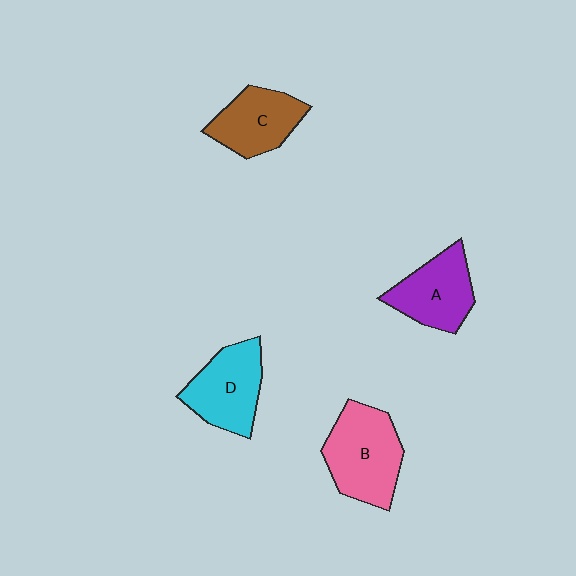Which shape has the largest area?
Shape B (pink).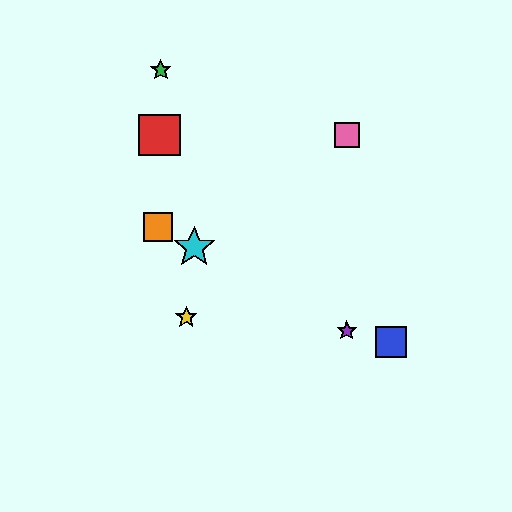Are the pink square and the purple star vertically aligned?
Yes, both are at x≈347.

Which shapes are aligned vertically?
The purple star, the pink square are aligned vertically.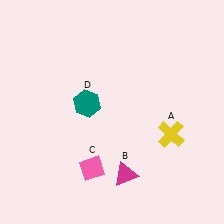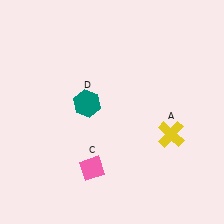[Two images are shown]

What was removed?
The magenta triangle (B) was removed in Image 2.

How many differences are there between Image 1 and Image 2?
There is 1 difference between the two images.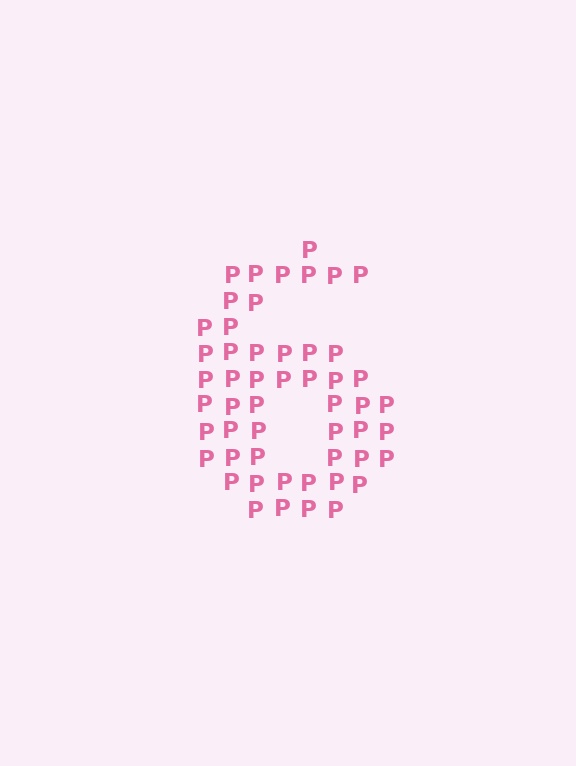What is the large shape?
The large shape is the digit 6.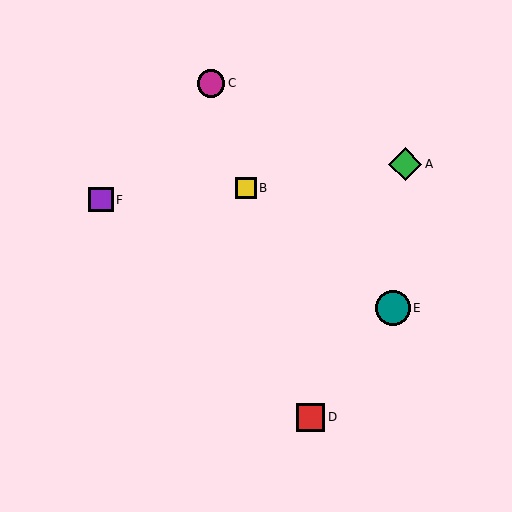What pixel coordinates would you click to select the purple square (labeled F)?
Click at (101, 200) to select the purple square F.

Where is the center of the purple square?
The center of the purple square is at (101, 200).